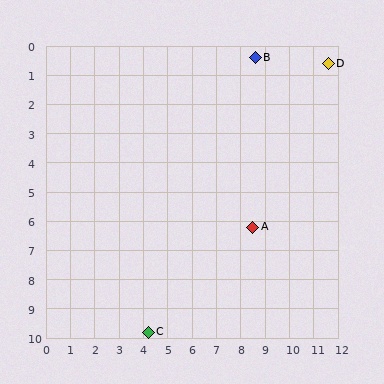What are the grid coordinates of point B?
Point B is at approximately (8.6, 0.4).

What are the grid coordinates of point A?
Point A is at approximately (8.5, 6.2).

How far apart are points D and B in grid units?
Points D and B are about 3.0 grid units apart.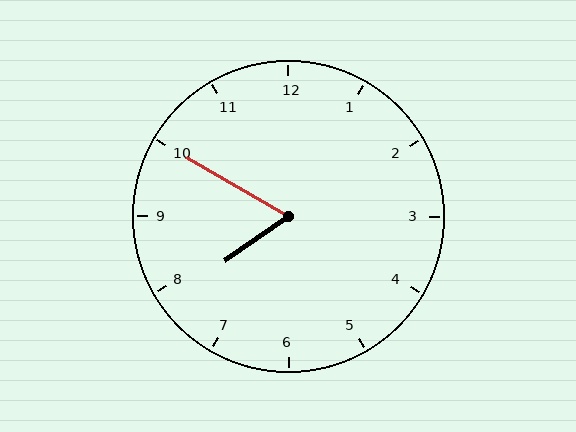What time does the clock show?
7:50.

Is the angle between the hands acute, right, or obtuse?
It is acute.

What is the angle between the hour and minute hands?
Approximately 65 degrees.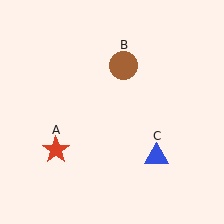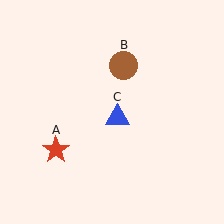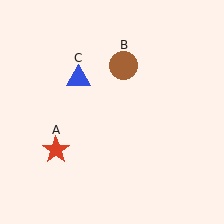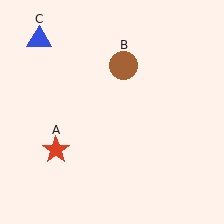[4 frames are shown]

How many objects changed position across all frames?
1 object changed position: blue triangle (object C).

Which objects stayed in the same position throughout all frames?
Red star (object A) and brown circle (object B) remained stationary.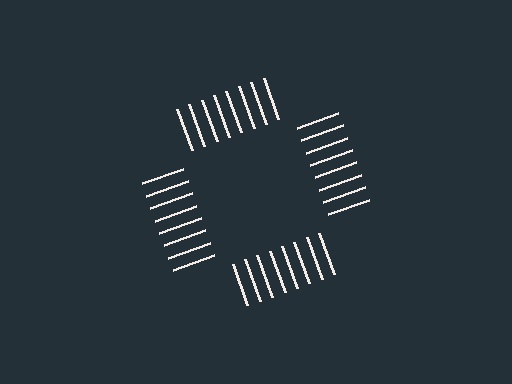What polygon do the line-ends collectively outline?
An illusory square — the line segments terminate on its edges but no continuous stroke is drawn.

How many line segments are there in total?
32 — 8 along each of the 4 edges.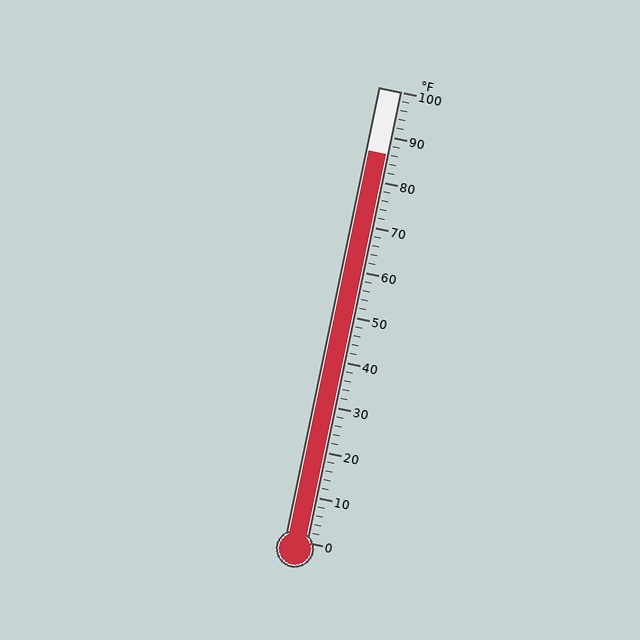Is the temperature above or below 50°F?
The temperature is above 50°F.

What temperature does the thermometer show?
The thermometer shows approximately 86°F.